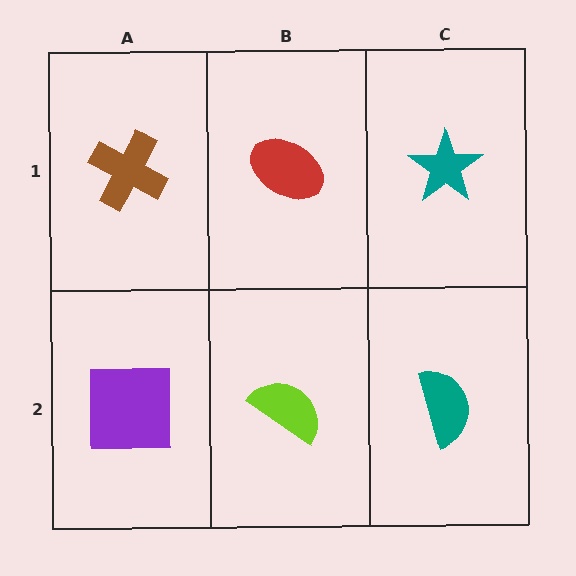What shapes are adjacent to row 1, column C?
A teal semicircle (row 2, column C), a red ellipse (row 1, column B).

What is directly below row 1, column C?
A teal semicircle.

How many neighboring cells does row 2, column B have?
3.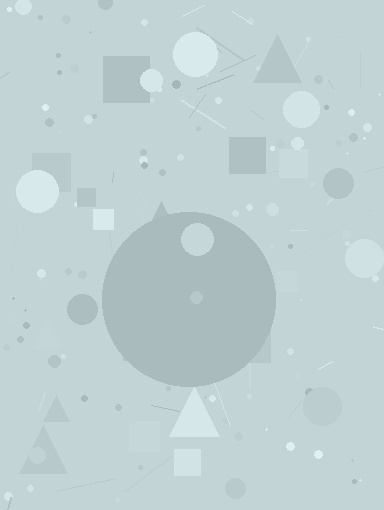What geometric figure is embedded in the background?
A circle is embedded in the background.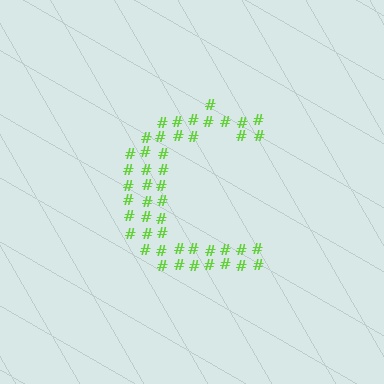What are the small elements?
The small elements are hash symbols.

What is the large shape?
The large shape is the letter C.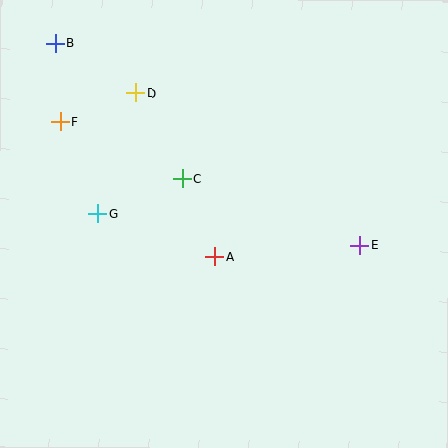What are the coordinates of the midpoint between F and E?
The midpoint between F and E is at (210, 183).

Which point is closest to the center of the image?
Point A at (214, 257) is closest to the center.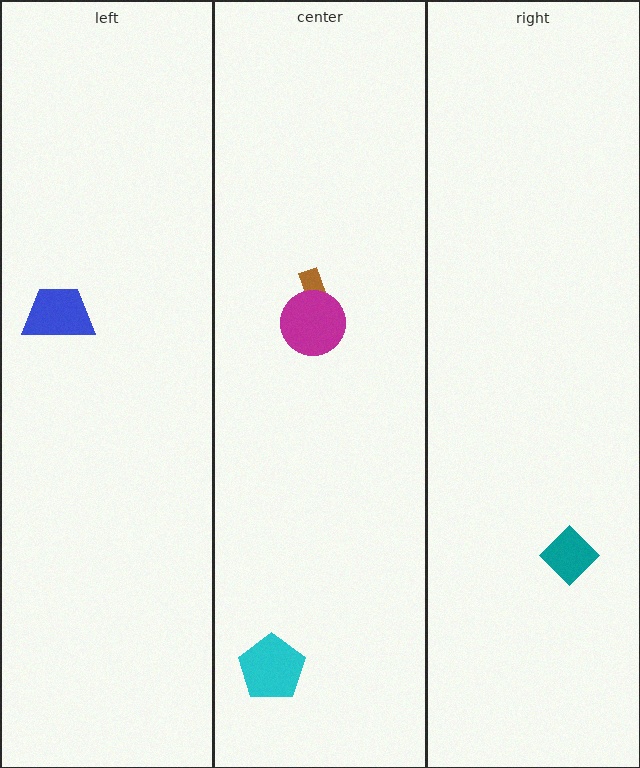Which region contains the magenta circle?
The center region.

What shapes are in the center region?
The cyan pentagon, the brown arrow, the magenta circle.